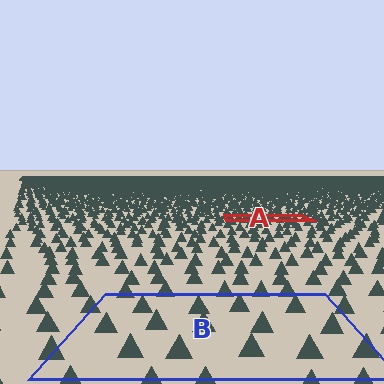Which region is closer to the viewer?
Region B is closer. The texture elements there are larger and more spread out.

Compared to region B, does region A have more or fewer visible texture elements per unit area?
Region A has more texture elements per unit area — they are packed more densely because it is farther away.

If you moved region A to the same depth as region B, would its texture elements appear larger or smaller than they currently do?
They would appear larger. At a closer depth, the same texture elements are projected at a bigger on-screen size.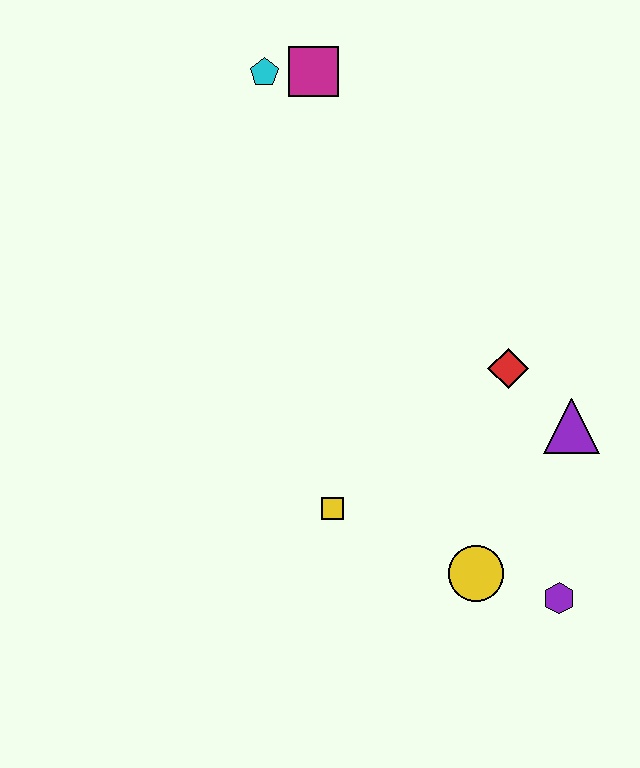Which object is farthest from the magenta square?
The purple hexagon is farthest from the magenta square.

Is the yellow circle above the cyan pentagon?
No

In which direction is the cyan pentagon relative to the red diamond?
The cyan pentagon is above the red diamond.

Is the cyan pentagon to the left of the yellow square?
Yes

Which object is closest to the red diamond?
The purple triangle is closest to the red diamond.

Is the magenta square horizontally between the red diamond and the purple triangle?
No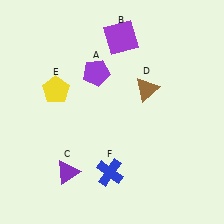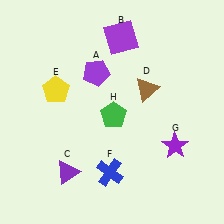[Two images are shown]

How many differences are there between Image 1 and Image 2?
There are 2 differences between the two images.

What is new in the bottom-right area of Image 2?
A green pentagon (H) was added in the bottom-right area of Image 2.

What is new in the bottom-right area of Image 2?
A purple star (G) was added in the bottom-right area of Image 2.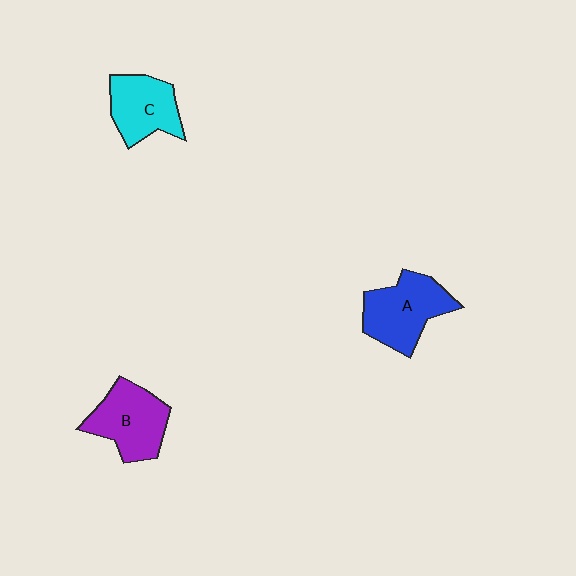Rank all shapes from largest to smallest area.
From largest to smallest: A (blue), B (purple), C (cyan).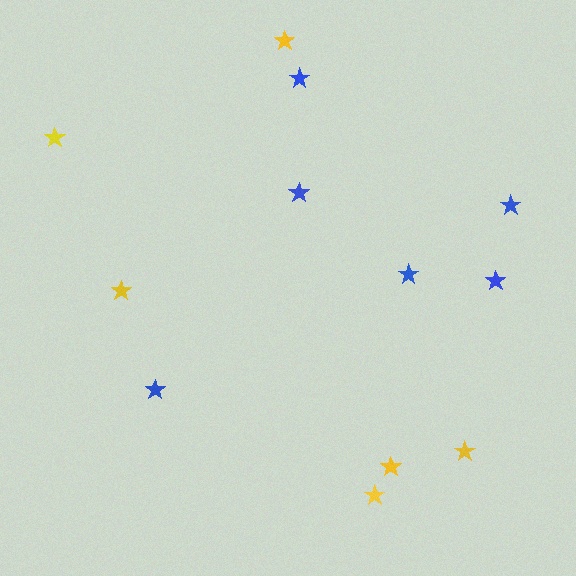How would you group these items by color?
There are 2 groups: one group of blue stars (6) and one group of yellow stars (6).